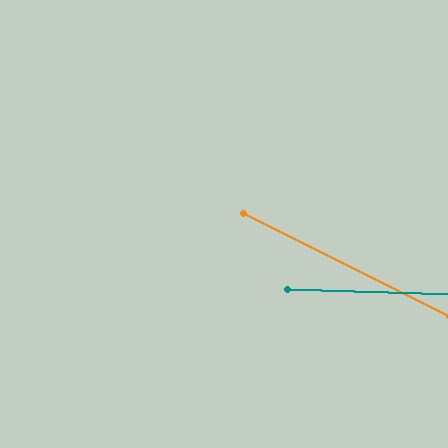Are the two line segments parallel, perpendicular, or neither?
Neither parallel nor perpendicular — they differ by about 25°.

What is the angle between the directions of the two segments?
Approximately 25 degrees.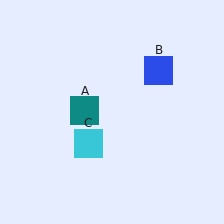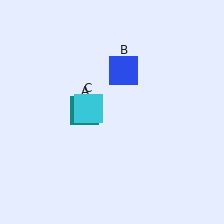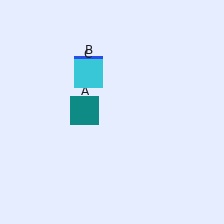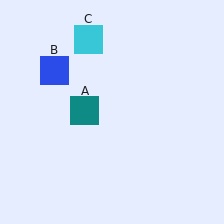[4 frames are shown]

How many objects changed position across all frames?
2 objects changed position: blue square (object B), cyan square (object C).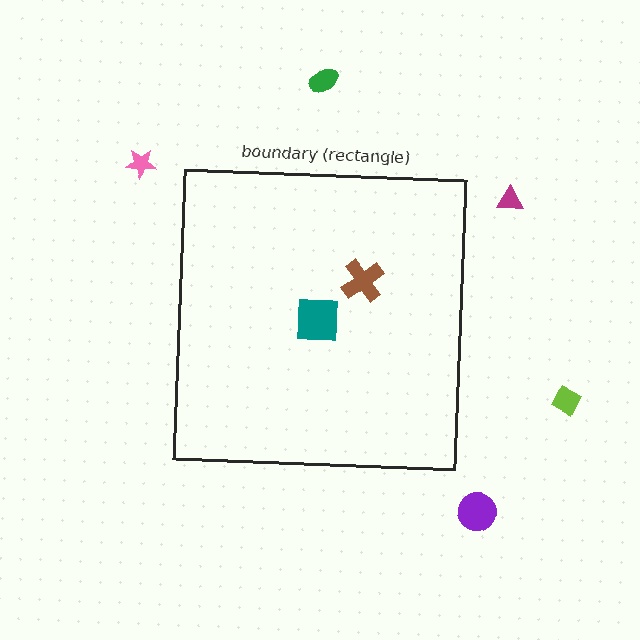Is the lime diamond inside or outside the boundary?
Outside.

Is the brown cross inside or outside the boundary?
Inside.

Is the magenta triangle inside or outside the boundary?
Outside.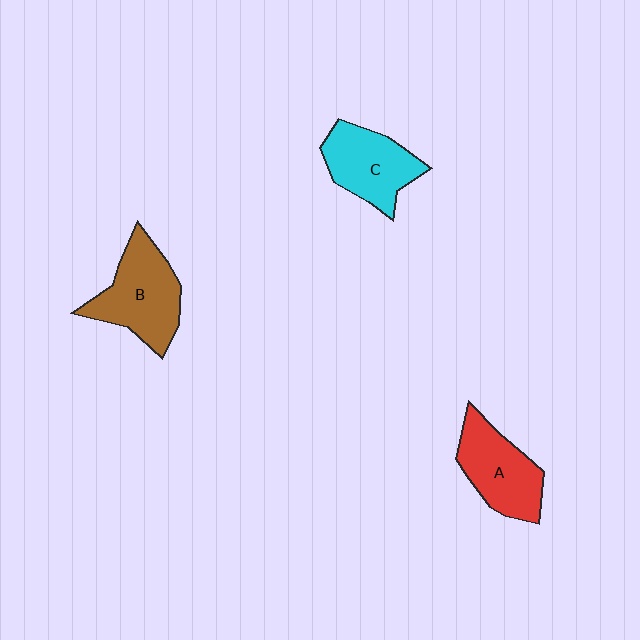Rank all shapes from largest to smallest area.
From largest to smallest: B (brown), A (red), C (cyan).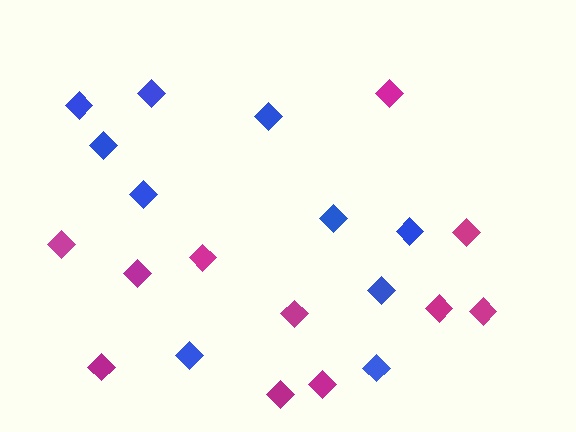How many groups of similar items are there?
There are 2 groups: one group of magenta diamonds (11) and one group of blue diamonds (10).